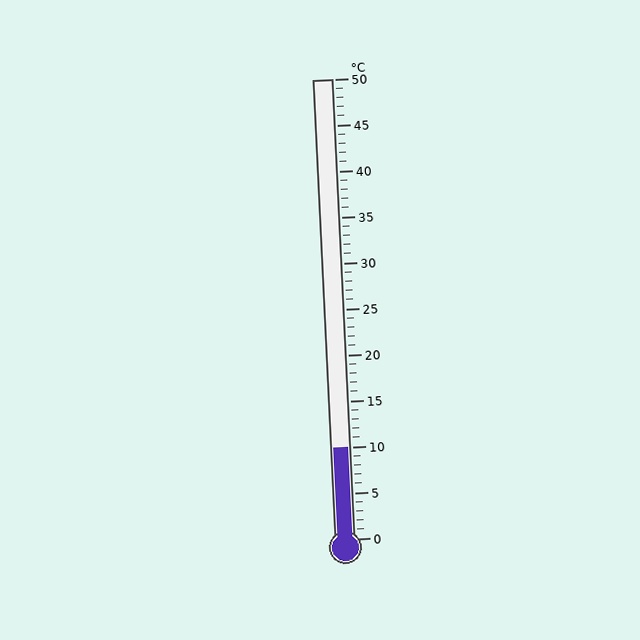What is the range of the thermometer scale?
The thermometer scale ranges from 0°C to 50°C.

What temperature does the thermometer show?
The thermometer shows approximately 10°C.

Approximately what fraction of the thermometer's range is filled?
The thermometer is filled to approximately 20% of its range.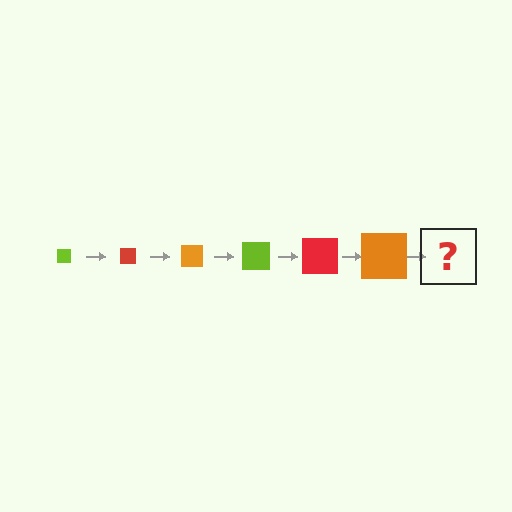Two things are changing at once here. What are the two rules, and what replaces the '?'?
The two rules are that the square grows larger each step and the color cycles through lime, red, and orange. The '?' should be a lime square, larger than the previous one.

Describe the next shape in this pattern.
It should be a lime square, larger than the previous one.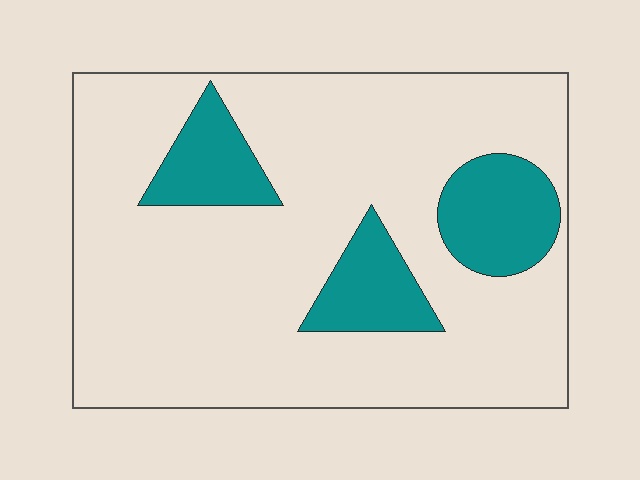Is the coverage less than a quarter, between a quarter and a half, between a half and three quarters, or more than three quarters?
Less than a quarter.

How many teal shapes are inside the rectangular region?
3.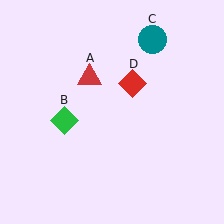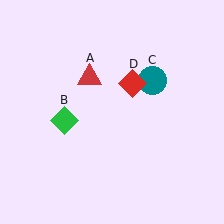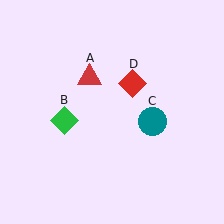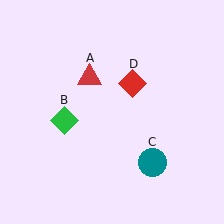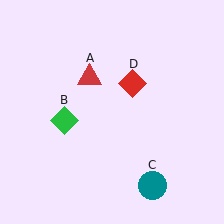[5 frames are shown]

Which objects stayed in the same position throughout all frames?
Red triangle (object A) and green diamond (object B) and red diamond (object D) remained stationary.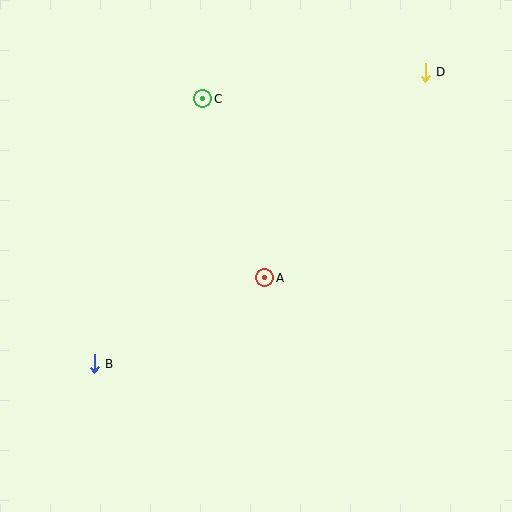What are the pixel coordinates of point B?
Point B is at (94, 364).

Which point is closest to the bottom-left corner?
Point B is closest to the bottom-left corner.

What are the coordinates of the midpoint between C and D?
The midpoint between C and D is at (314, 86).